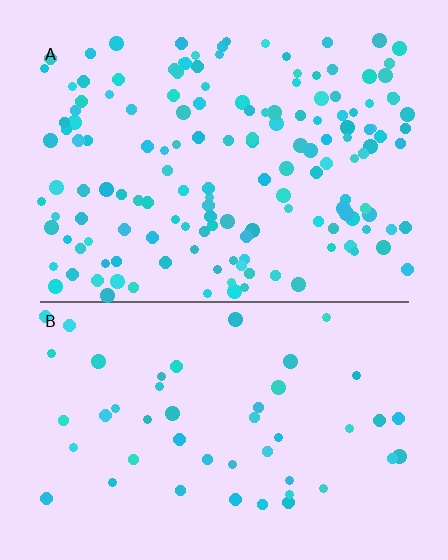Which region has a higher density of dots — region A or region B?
A (the top).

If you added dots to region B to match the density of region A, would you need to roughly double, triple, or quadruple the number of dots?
Approximately triple.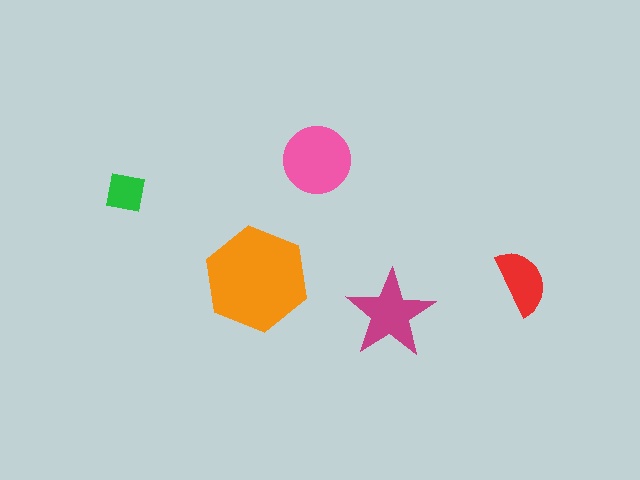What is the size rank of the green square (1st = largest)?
5th.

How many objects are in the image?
There are 5 objects in the image.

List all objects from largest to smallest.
The orange hexagon, the pink circle, the magenta star, the red semicircle, the green square.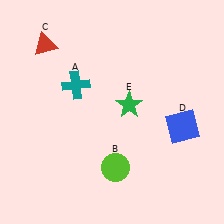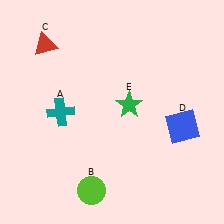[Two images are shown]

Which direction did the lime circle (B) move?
The lime circle (B) moved left.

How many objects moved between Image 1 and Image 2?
2 objects moved between the two images.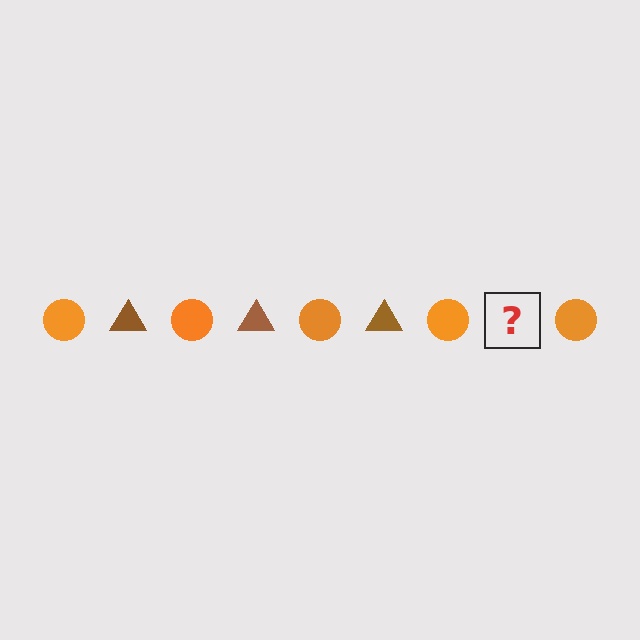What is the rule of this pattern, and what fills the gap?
The rule is that the pattern alternates between orange circle and brown triangle. The gap should be filled with a brown triangle.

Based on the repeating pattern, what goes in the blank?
The blank should be a brown triangle.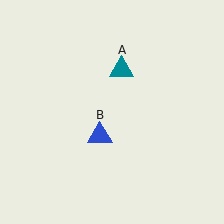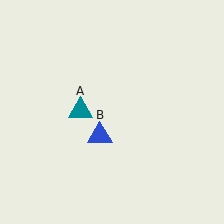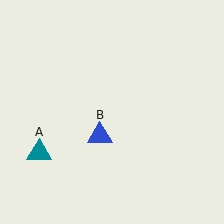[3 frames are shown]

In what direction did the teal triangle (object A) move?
The teal triangle (object A) moved down and to the left.